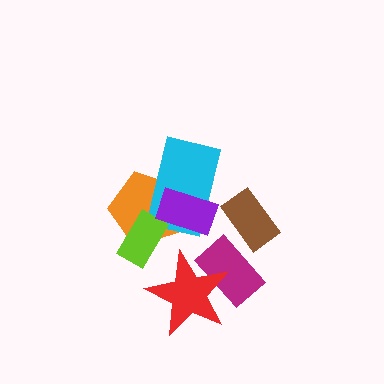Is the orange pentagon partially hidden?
Yes, it is partially covered by another shape.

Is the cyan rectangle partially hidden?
Yes, it is partially covered by another shape.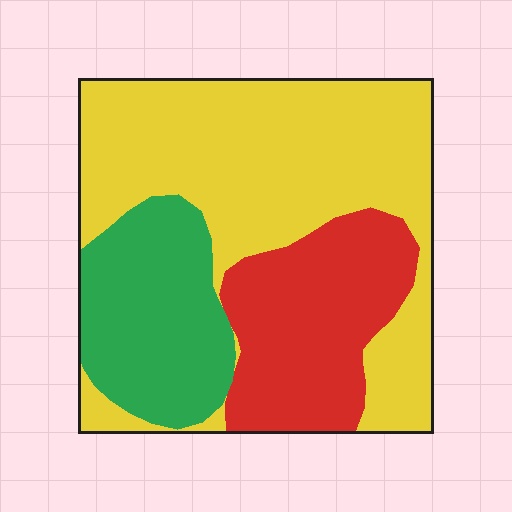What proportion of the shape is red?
Red covers 25% of the shape.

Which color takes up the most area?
Yellow, at roughly 50%.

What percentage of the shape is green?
Green covers 23% of the shape.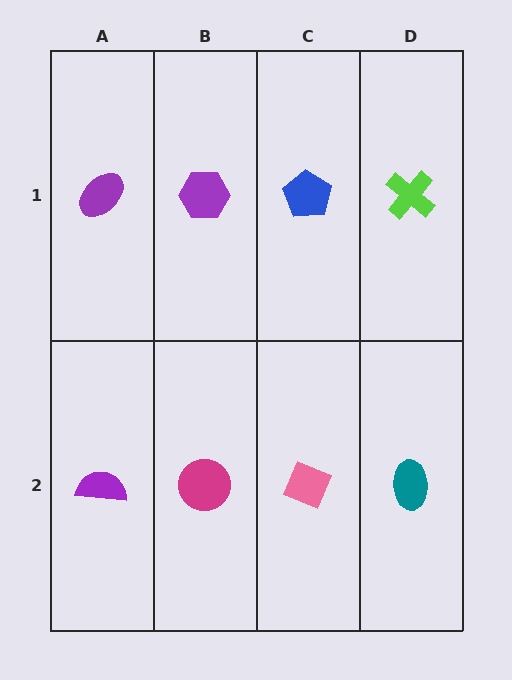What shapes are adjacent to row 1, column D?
A teal ellipse (row 2, column D), a blue pentagon (row 1, column C).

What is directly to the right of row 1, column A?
A purple hexagon.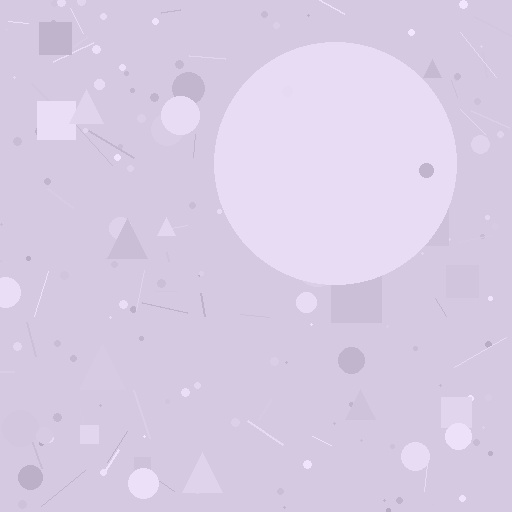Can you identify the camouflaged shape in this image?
The camouflaged shape is a circle.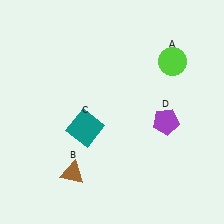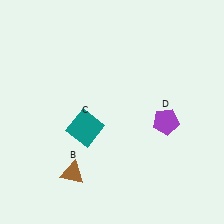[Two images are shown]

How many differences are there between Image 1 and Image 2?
There is 1 difference between the two images.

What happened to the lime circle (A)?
The lime circle (A) was removed in Image 2. It was in the top-right area of Image 1.